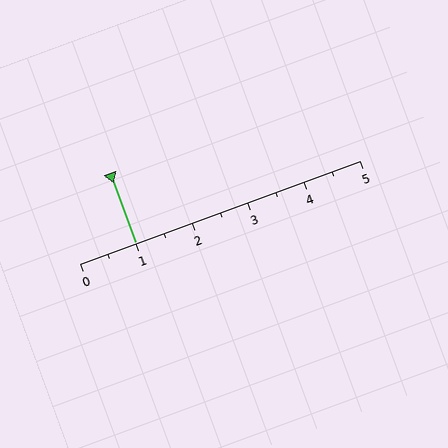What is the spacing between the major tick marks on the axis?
The major ticks are spaced 1 apart.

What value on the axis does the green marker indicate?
The marker indicates approximately 1.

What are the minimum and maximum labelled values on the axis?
The axis runs from 0 to 5.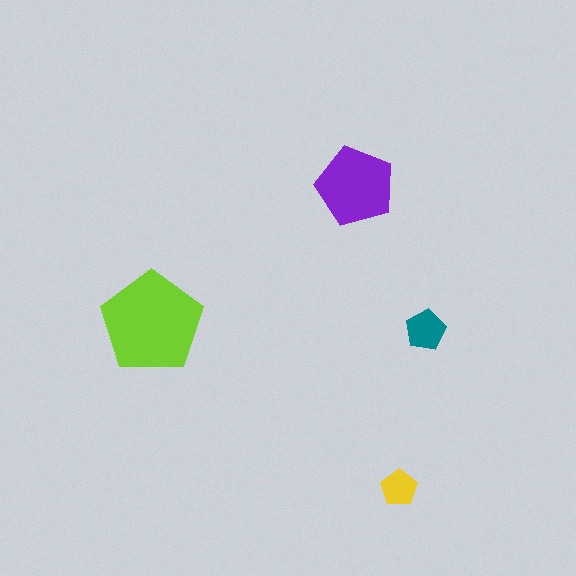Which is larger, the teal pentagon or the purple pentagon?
The purple one.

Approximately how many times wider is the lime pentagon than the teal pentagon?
About 2.5 times wider.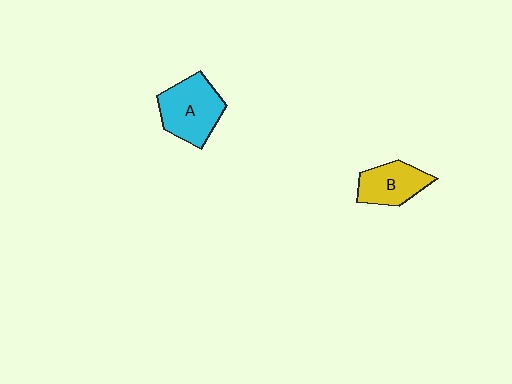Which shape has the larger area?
Shape A (cyan).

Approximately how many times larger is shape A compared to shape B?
Approximately 1.3 times.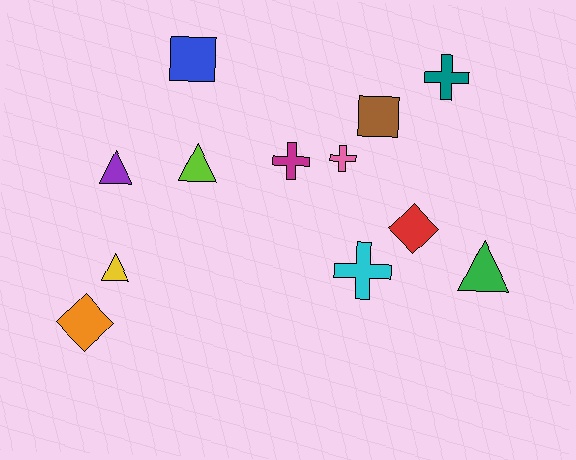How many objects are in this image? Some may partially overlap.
There are 12 objects.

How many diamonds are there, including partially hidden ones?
There are 2 diamonds.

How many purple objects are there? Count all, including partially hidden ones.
There is 1 purple object.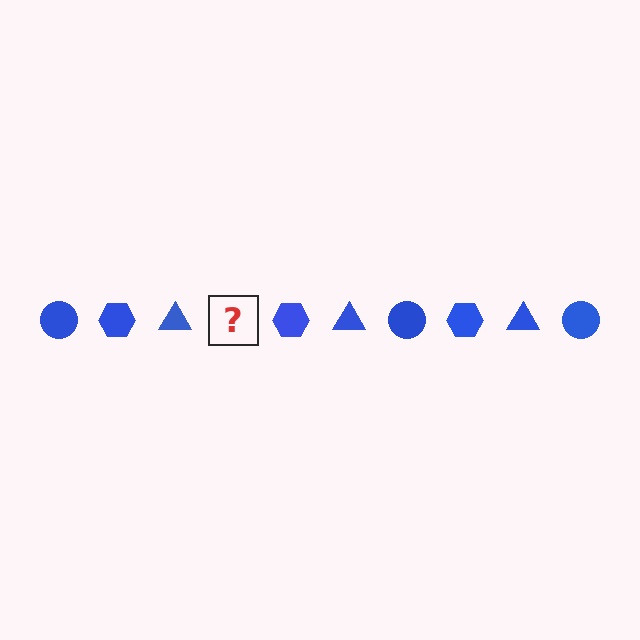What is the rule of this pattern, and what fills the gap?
The rule is that the pattern cycles through circle, hexagon, triangle shapes in blue. The gap should be filled with a blue circle.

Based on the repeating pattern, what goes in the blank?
The blank should be a blue circle.